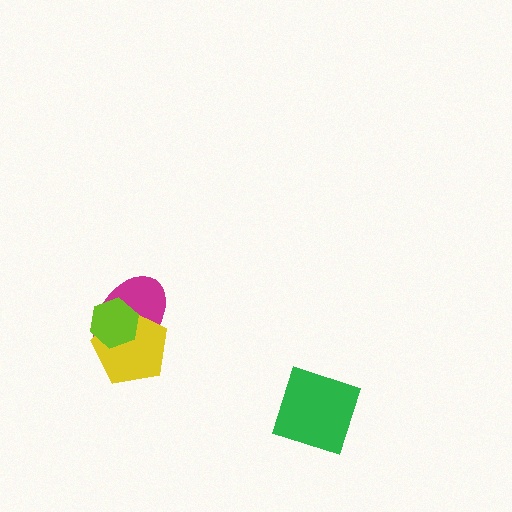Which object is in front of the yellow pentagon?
The lime hexagon is in front of the yellow pentagon.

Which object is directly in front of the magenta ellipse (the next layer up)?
The yellow pentagon is directly in front of the magenta ellipse.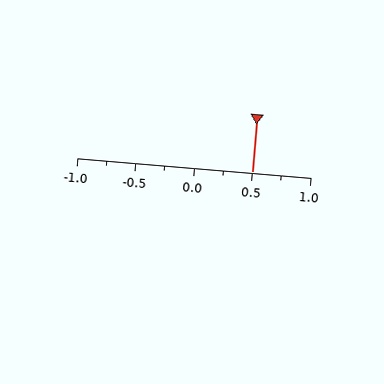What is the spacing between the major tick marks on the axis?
The major ticks are spaced 0.5 apart.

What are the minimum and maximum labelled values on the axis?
The axis runs from -1.0 to 1.0.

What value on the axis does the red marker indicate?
The marker indicates approximately 0.5.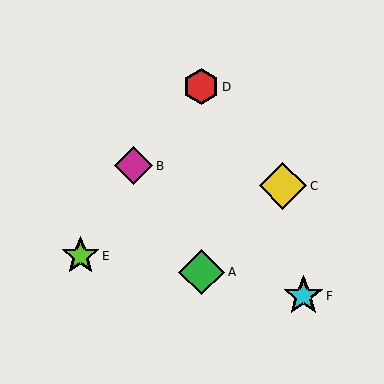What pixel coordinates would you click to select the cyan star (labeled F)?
Click at (303, 296) to select the cyan star F.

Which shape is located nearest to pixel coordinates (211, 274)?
The green diamond (labeled A) at (202, 272) is nearest to that location.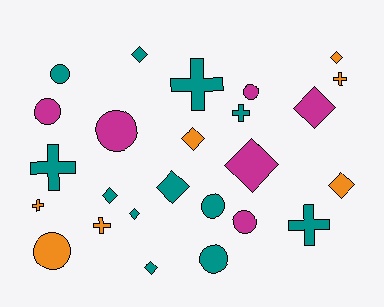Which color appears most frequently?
Teal, with 12 objects.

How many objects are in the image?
There are 25 objects.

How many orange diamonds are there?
There are 3 orange diamonds.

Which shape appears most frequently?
Diamond, with 10 objects.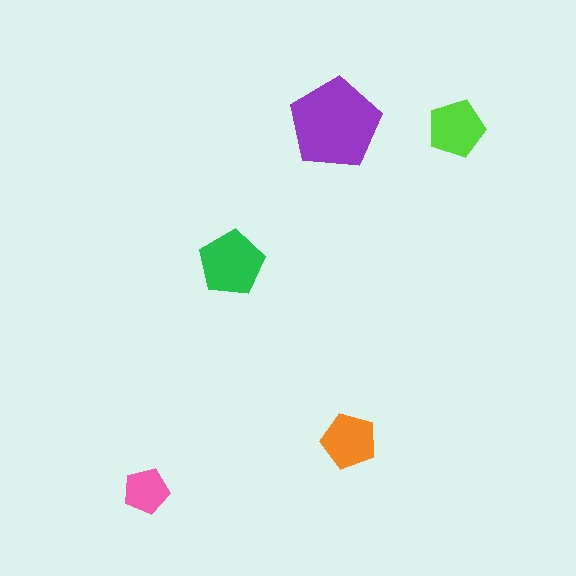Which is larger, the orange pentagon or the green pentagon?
The green one.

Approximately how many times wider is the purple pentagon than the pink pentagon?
About 2 times wider.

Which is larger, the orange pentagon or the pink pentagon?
The orange one.